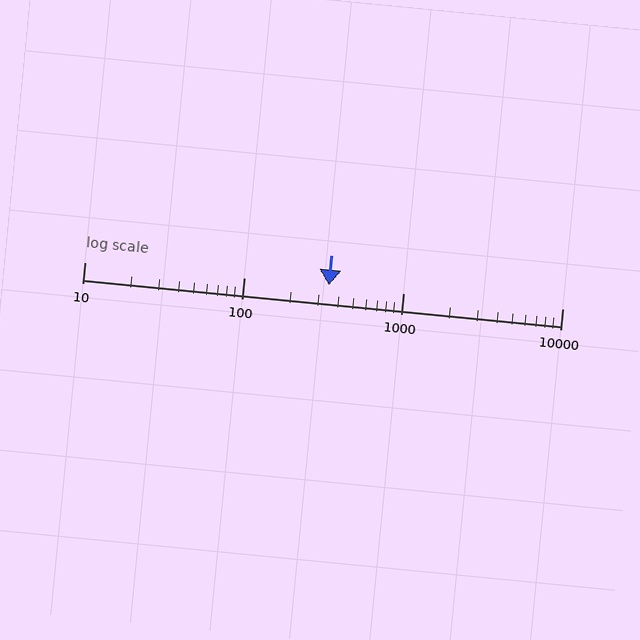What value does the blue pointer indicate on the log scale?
The pointer indicates approximately 340.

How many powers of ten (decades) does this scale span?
The scale spans 3 decades, from 10 to 10000.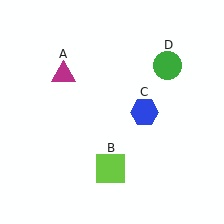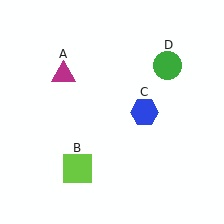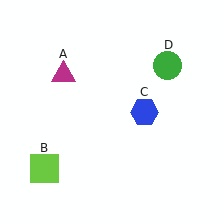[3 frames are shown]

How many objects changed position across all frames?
1 object changed position: lime square (object B).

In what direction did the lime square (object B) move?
The lime square (object B) moved left.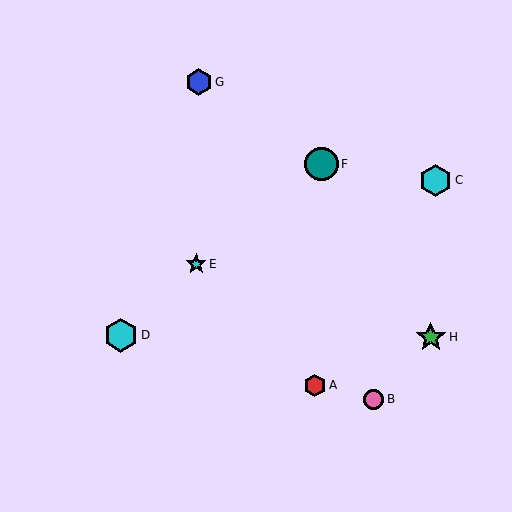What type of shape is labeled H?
Shape H is a green star.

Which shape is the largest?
The cyan hexagon (labeled D) is the largest.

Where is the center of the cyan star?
The center of the cyan star is at (196, 264).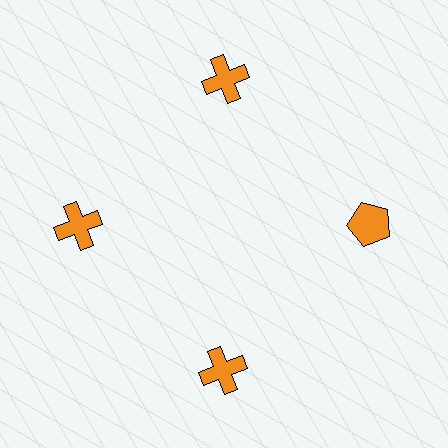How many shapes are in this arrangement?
There are 4 shapes arranged in a ring pattern.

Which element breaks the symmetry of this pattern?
The orange pentagon at roughly the 3 o'clock position breaks the symmetry. All other shapes are orange crosses.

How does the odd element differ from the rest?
It has a different shape: pentagon instead of cross.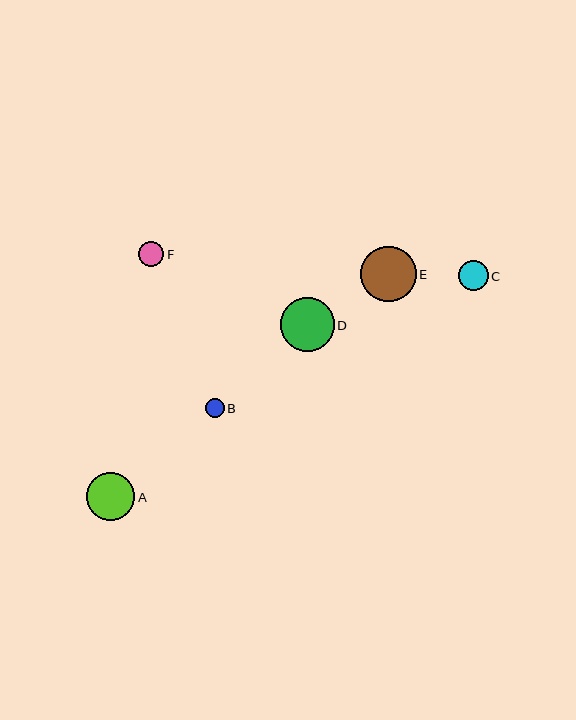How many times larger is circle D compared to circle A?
Circle D is approximately 1.1 times the size of circle A.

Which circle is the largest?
Circle E is the largest with a size of approximately 56 pixels.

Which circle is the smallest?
Circle B is the smallest with a size of approximately 19 pixels.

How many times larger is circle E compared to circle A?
Circle E is approximately 1.2 times the size of circle A.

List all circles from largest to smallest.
From largest to smallest: E, D, A, C, F, B.